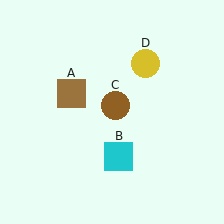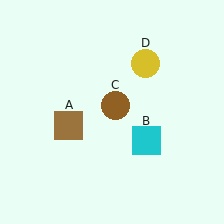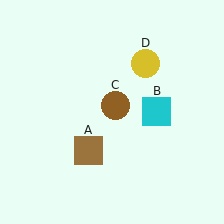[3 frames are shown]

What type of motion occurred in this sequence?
The brown square (object A), cyan square (object B) rotated counterclockwise around the center of the scene.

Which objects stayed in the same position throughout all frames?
Brown circle (object C) and yellow circle (object D) remained stationary.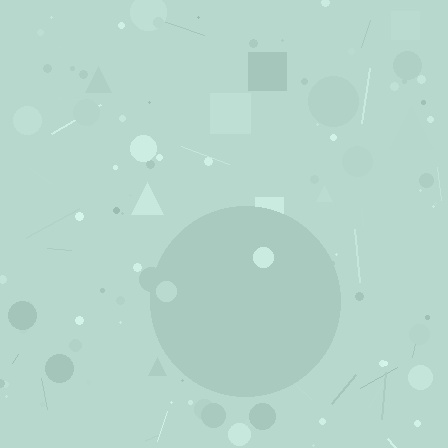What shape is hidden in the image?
A circle is hidden in the image.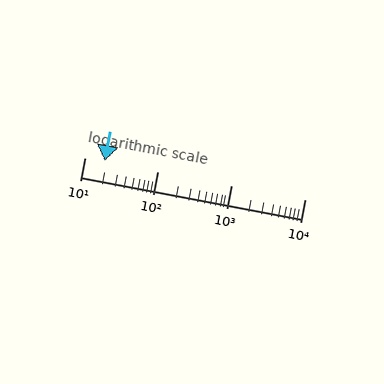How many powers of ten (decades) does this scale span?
The scale spans 3 decades, from 10 to 10000.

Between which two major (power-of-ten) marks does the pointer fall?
The pointer is between 10 and 100.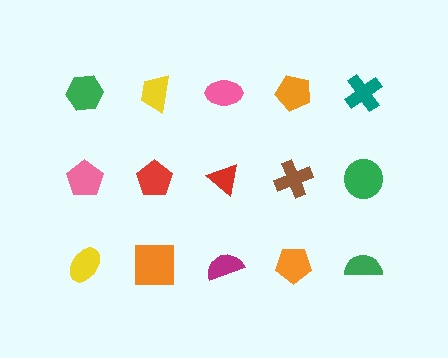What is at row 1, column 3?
A pink ellipse.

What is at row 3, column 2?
An orange square.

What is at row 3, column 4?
An orange pentagon.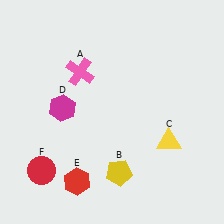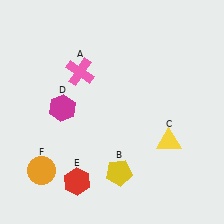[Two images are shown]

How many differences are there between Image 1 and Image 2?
There is 1 difference between the two images.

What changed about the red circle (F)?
In Image 1, F is red. In Image 2, it changed to orange.